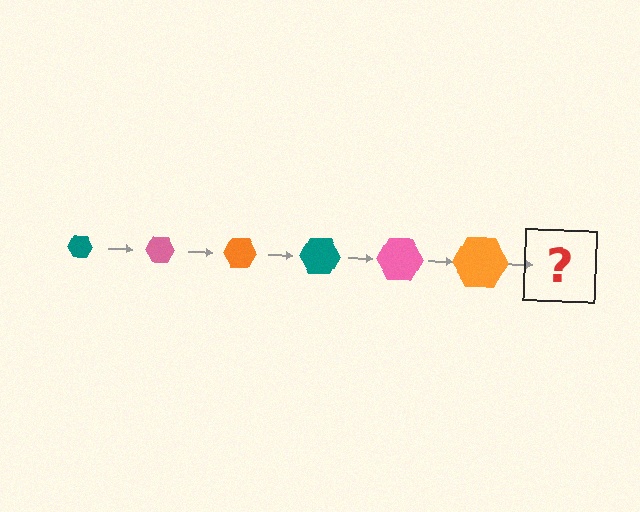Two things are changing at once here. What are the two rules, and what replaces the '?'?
The two rules are that the hexagon grows larger each step and the color cycles through teal, pink, and orange. The '?' should be a teal hexagon, larger than the previous one.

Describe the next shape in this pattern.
It should be a teal hexagon, larger than the previous one.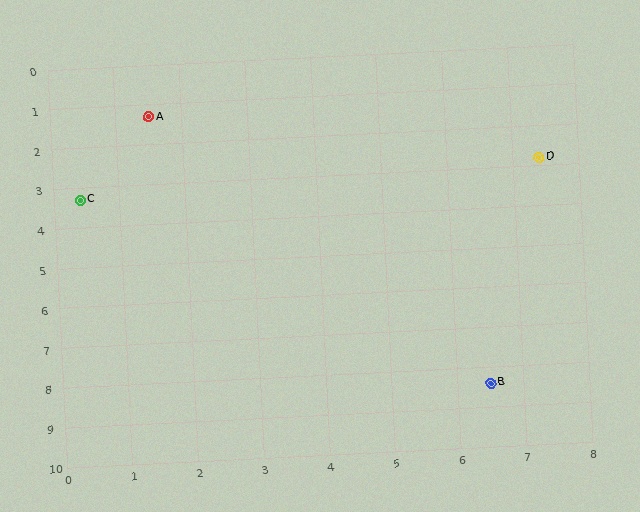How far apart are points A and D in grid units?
Points A and D are about 6.1 grid units apart.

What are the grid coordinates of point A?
Point A is at approximately (1.5, 1.3).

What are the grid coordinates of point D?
Point D is at approximately (7.4, 2.8).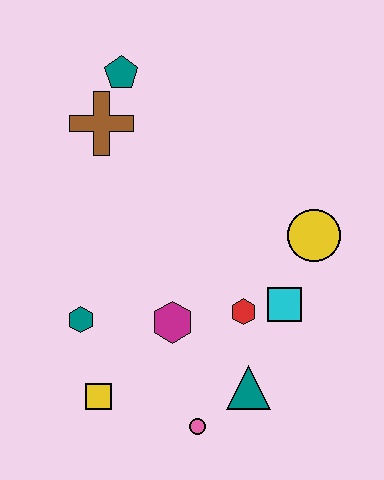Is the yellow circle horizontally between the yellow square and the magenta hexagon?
No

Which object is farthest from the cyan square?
The teal pentagon is farthest from the cyan square.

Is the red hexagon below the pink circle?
No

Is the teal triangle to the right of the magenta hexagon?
Yes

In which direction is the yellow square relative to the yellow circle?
The yellow square is to the left of the yellow circle.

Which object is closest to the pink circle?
The teal triangle is closest to the pink circle.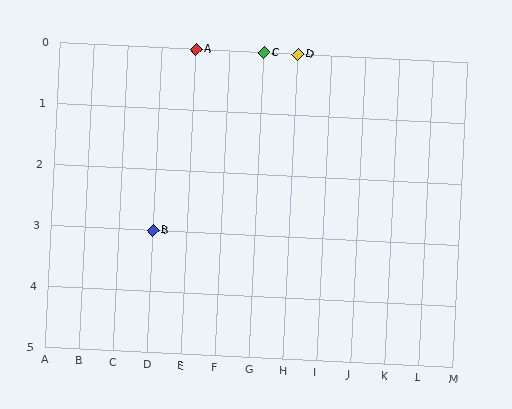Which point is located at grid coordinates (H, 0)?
Point D is at (H, 0).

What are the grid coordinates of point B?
Point B is at grid coordinates (D, 3).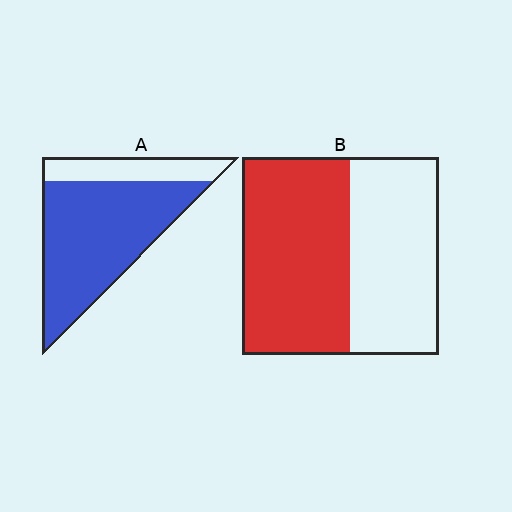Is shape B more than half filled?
Yes.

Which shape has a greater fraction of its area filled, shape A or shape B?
Shape A.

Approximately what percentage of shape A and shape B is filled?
A is approximately 75% and B is approximately 55%.